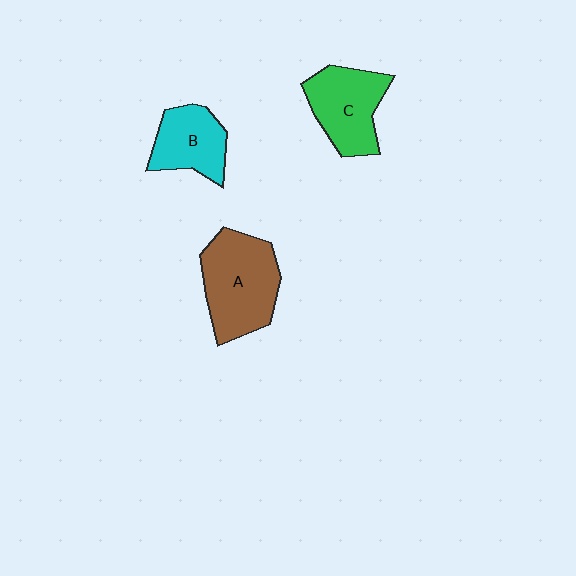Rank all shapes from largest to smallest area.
From largest to smallest: A (brown), C (green), B (cyan).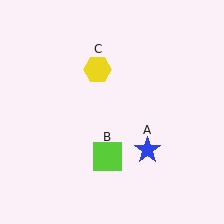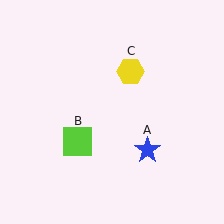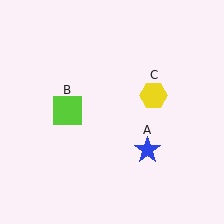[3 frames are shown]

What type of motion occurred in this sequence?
The lime square (object B), yellow hexagon (object C) rotated clockwise around the center of the scene.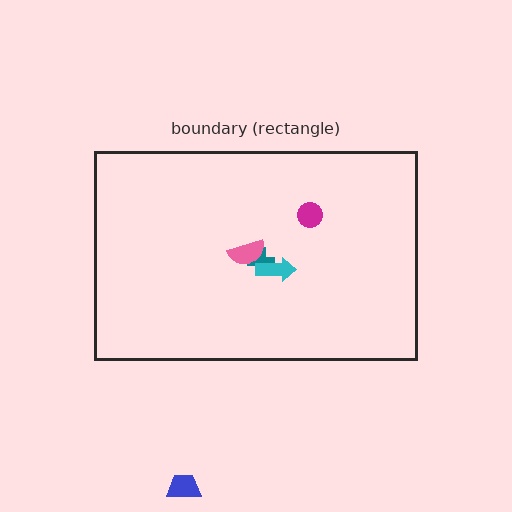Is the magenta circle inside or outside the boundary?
Inside.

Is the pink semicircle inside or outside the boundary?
Inside.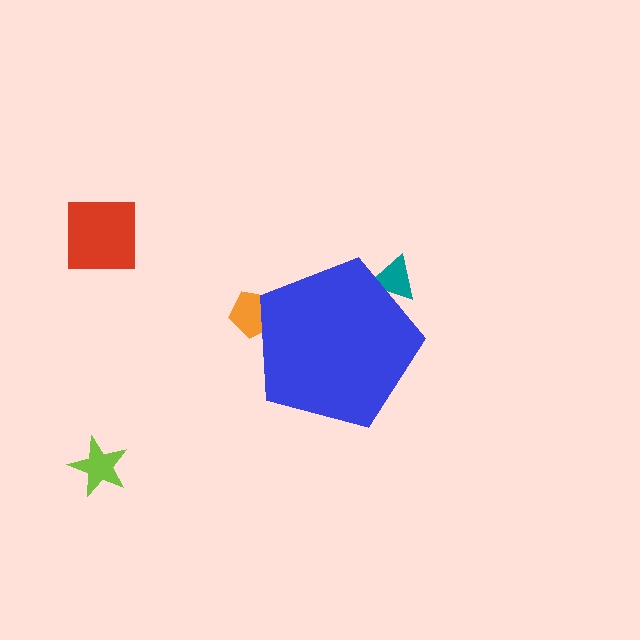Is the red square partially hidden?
No, the red square is fully visible.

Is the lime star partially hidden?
No, the lime star is fully visible.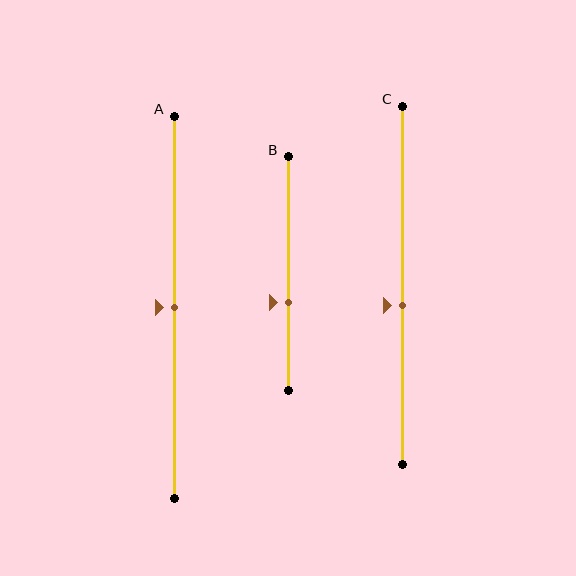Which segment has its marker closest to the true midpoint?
Segment A has its marker closest to the true midpoint.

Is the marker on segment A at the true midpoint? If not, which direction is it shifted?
Yes, the marker on segment A is at the true midpoint.